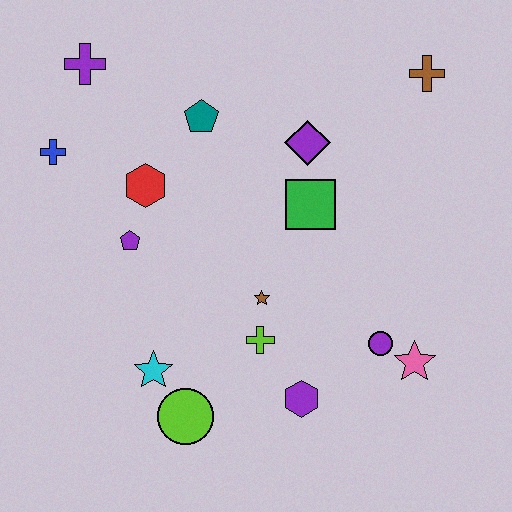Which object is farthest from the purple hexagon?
The purple cross is farthest from the purple hexagon.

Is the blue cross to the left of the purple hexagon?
Yes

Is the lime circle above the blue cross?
No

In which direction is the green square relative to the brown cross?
The green square is below the brown cross.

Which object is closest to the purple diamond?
The green square is closest to the purple diamond.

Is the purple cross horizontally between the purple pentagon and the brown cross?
No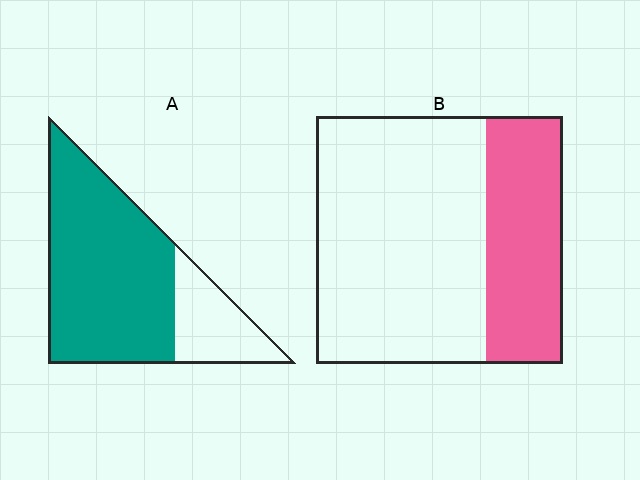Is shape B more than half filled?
No.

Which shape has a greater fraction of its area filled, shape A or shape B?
Shape A.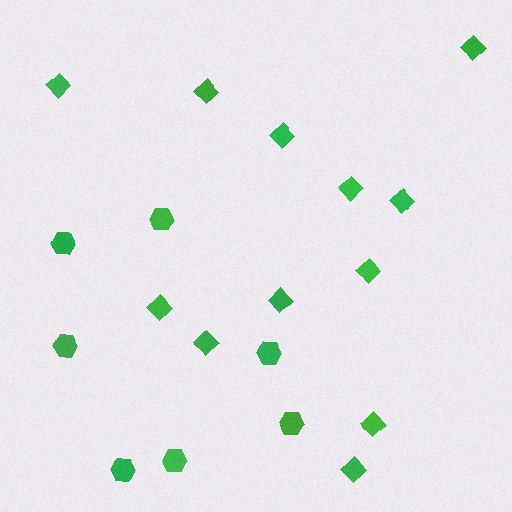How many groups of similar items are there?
There are 2 groups: one group of diamonds (12) and one group of hexagons (7).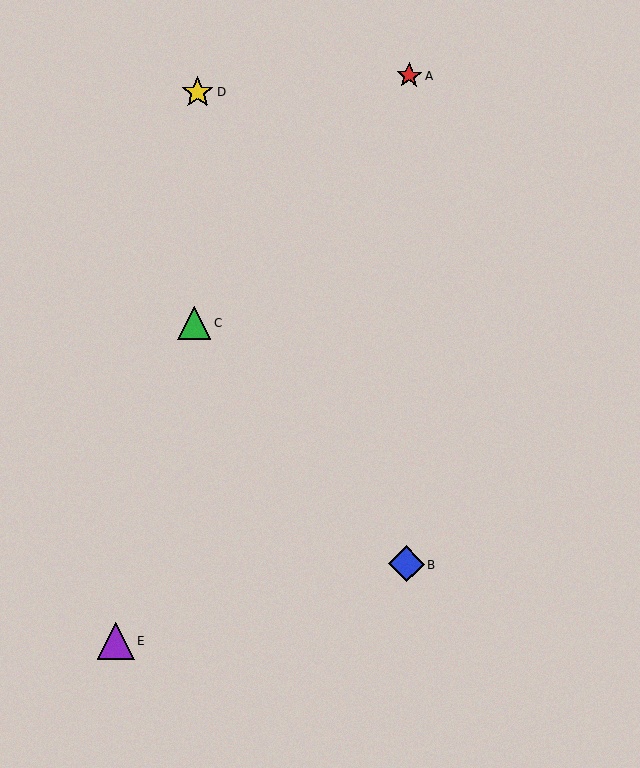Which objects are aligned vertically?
Objects A, B are aligned vertically.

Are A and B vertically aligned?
Yes, both are at x≈409.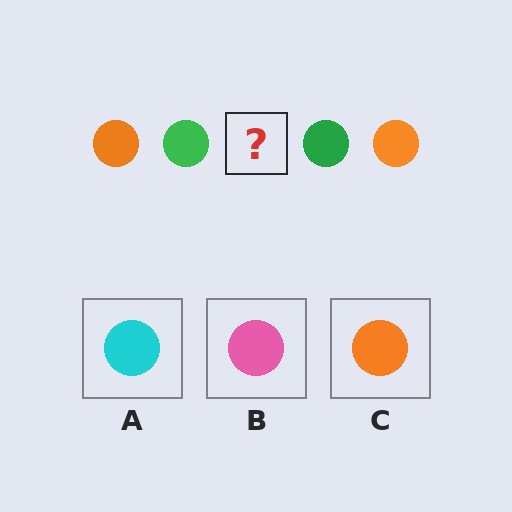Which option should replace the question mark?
Option C.